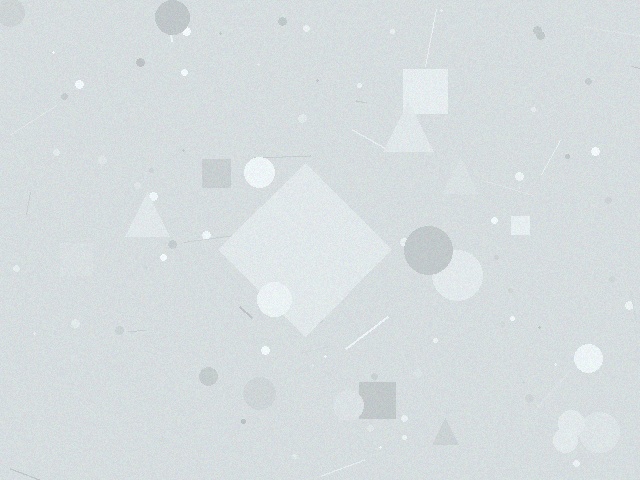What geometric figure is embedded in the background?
A diamond is embedded in the background.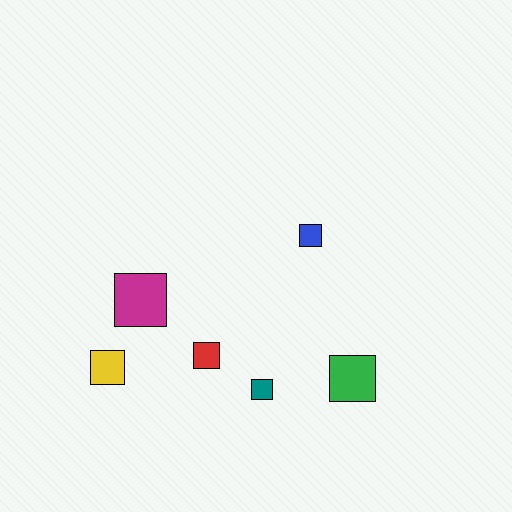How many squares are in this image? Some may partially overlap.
There are 6 squares.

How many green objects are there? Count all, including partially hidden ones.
There is 1 green object.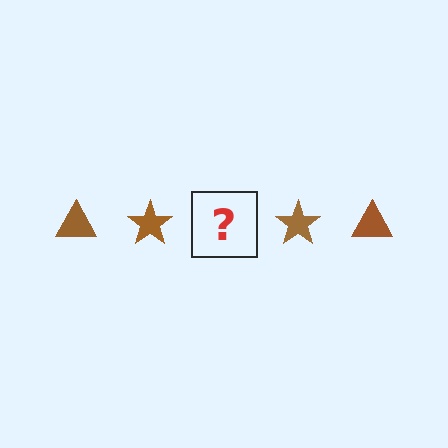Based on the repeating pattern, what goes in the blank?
The blank should be a brown triangle.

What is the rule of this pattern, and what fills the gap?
The rule is that the pattern cycles through triangle, star shapes in brown. The gap should be filled with a brown triangle.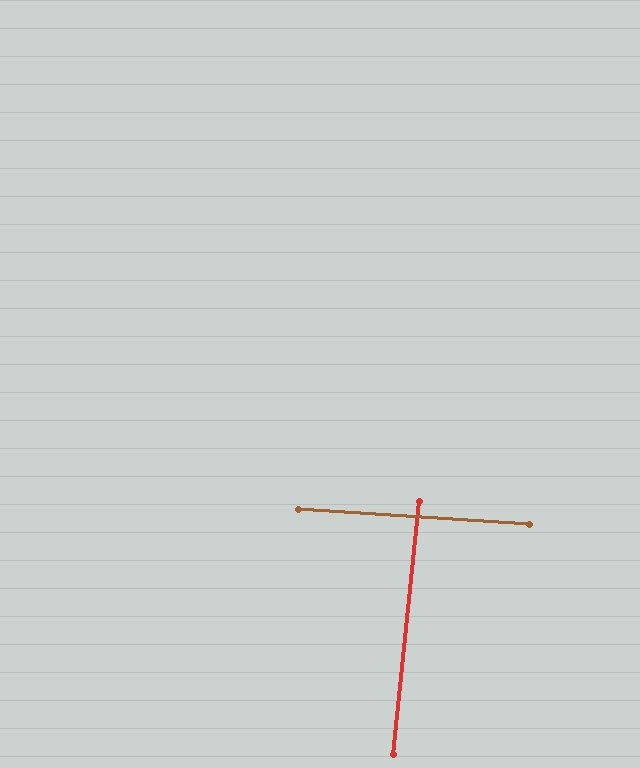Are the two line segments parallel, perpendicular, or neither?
Perpendicular — they meet at approximately 88°.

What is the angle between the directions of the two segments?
Approximately 88 degrees.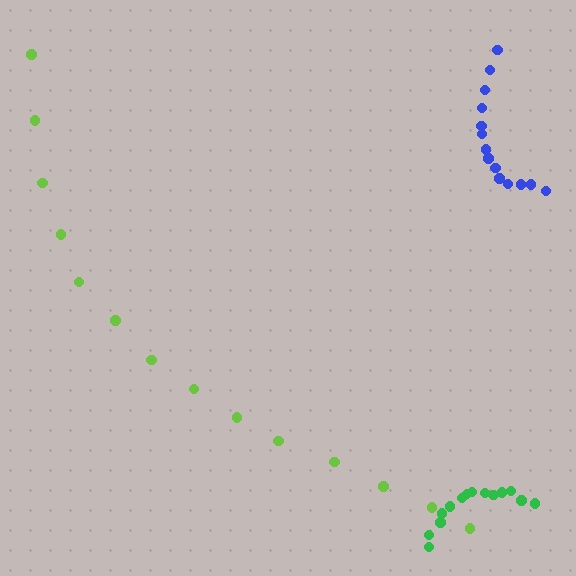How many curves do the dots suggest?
There are 3 distinct paths.